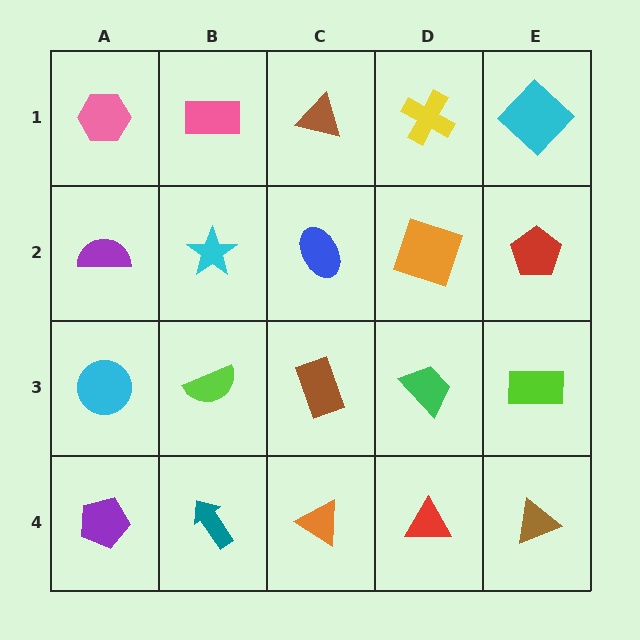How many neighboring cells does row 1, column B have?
3.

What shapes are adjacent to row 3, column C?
A blue ellipse (row 2, column C), an orange triangle (row 4, column C), a lime semicircle (row 3, column B), a green trapezoid (row 3, column D).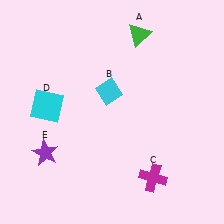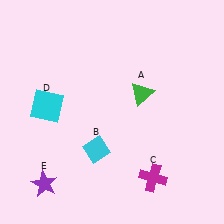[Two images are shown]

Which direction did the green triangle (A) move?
The green triangle (A) moved down.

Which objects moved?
The objects that moved are: the green triangle (A), the cyan diamond (B), the purple star (E).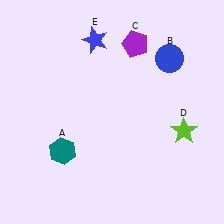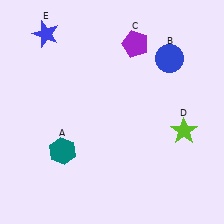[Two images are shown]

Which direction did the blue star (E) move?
The blue star (E) moved left.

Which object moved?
The blue star (E) moved left.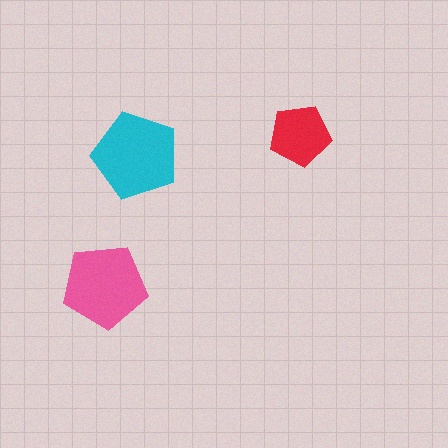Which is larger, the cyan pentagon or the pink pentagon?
The cyan one.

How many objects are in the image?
There are 3 objects in the image.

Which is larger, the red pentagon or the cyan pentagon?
The cyan one.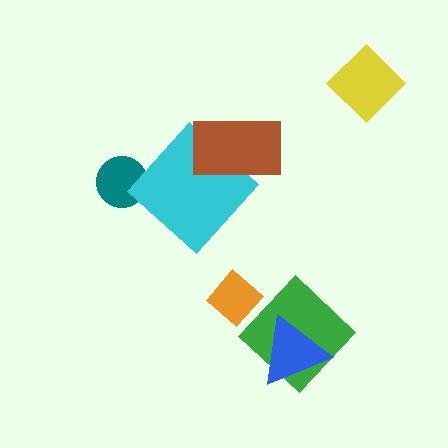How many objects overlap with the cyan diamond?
1 object overlaps with the cyan diamond.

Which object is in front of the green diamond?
The blue triangle is in front of the green diamond.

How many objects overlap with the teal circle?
0 objects overlap with the teal circle.